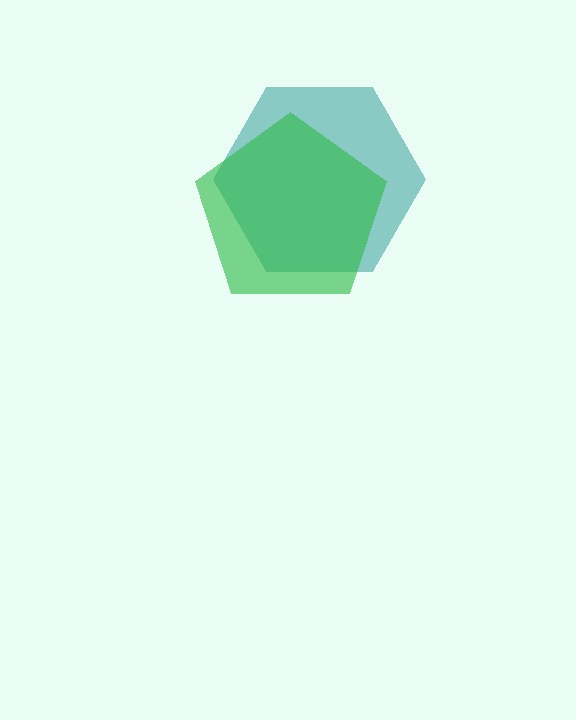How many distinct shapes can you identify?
There are 2 distinct shapes: a teal hexagon, a green pentagon.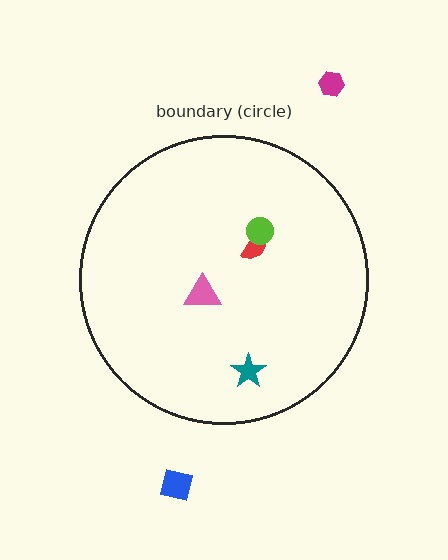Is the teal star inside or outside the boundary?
Inside.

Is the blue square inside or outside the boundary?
Outside.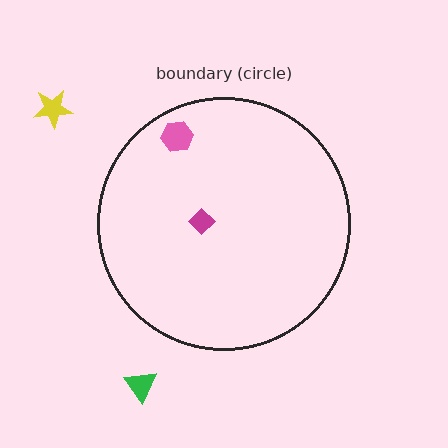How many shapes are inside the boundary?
2 inside, 2 outside.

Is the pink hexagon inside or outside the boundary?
Inside.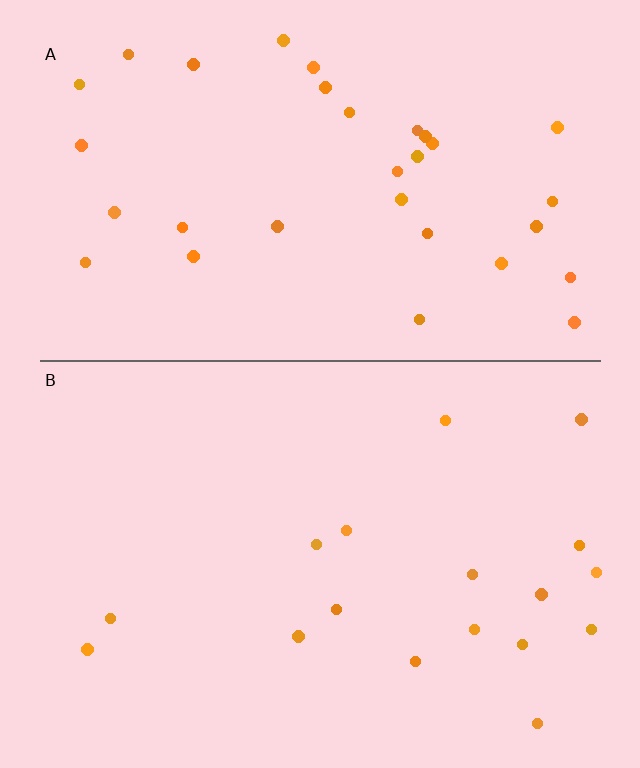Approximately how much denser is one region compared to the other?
Approximately 1.8× — region A over region B.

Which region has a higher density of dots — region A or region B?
A (the top).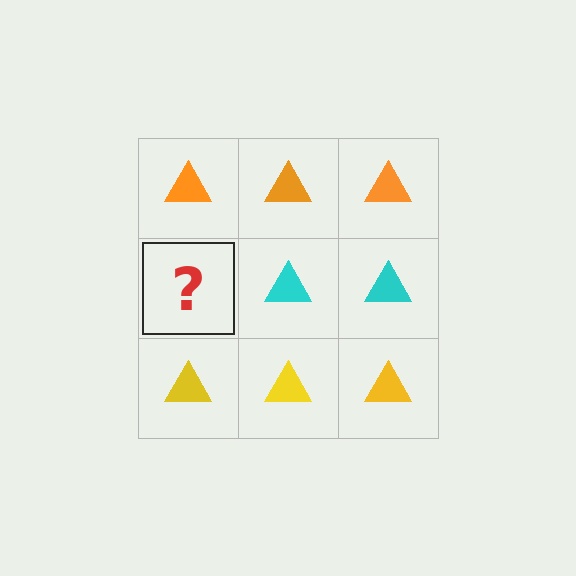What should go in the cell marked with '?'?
The missing cell should contain a cyan triangle.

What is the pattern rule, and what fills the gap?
The rule is that each row has a consistent color. The gap should be filled with a cyan triangle.